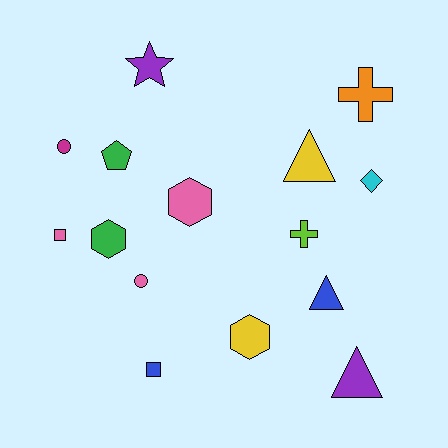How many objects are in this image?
There are 15 objects.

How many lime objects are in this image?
There is 1 lime object.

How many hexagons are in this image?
There are 3 hexagons.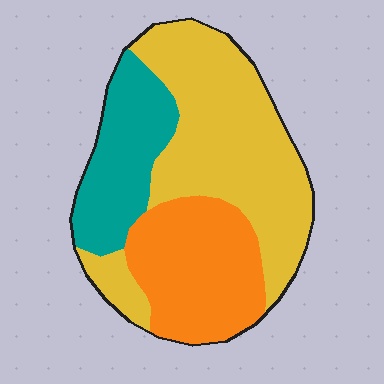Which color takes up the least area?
Teal, at roughly 20%.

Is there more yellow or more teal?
Yellow.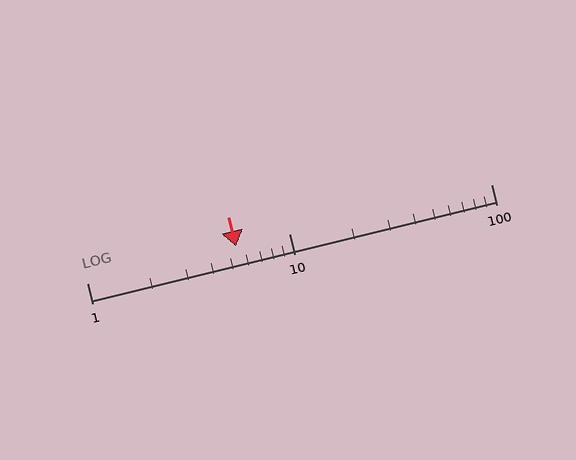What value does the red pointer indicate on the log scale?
The pointer indicates approximately 5.5.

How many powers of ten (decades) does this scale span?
The scale spans 2 decades, from 1 to 100.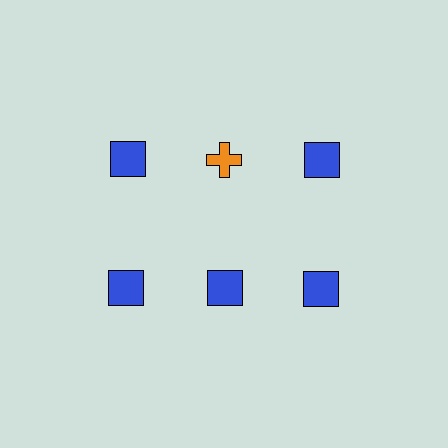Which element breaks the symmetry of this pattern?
The orange cross in the top row, second from left column breaks the symmetry. All other shapes are blue squares.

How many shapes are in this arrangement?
There are 6 shapes arranged in a grid pattern.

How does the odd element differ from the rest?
It differs in both color (orange instead of blue) and shape (cross instead of square).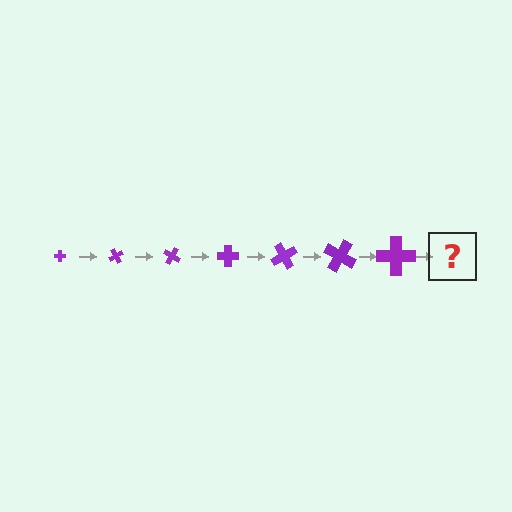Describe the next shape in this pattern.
It should be a cross, larger than the previous one and rotated 420 degrees from the start.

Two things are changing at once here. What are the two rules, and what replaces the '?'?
The two rules are that the cross grows larger each step and it rotates 60 degrees each step. The '?' should be a cross, larger than the previous one and rotated 420 degrees from the start.